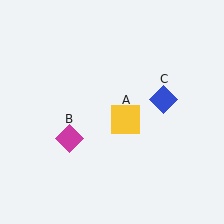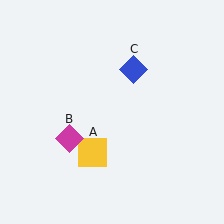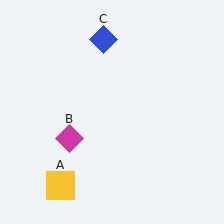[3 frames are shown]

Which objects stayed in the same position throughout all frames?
Magenta diamond (object B) remained stationary.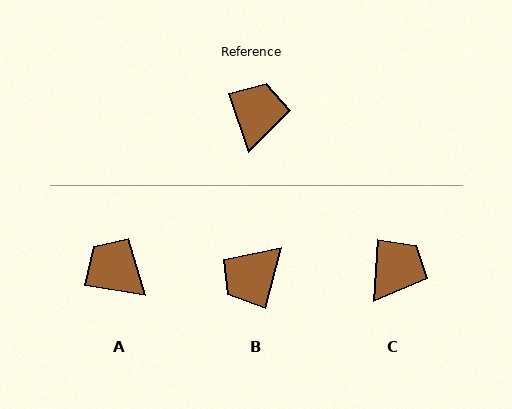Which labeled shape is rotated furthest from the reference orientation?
B, about 146 degrees away.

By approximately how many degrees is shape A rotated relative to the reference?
Approximately 62 degrees counter-clockwise.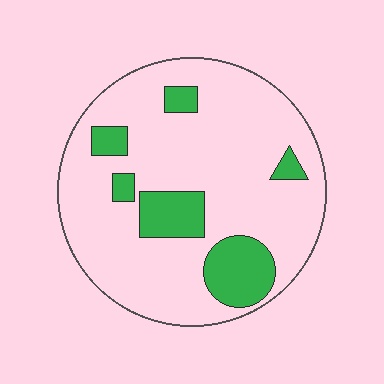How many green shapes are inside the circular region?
6.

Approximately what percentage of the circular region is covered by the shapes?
Approximately 20%.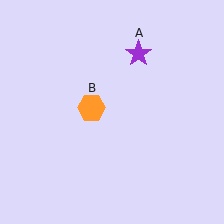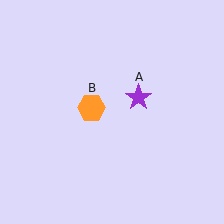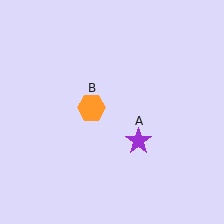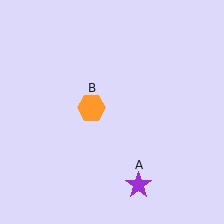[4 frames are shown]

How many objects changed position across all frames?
1 object changed position: purple star (object A).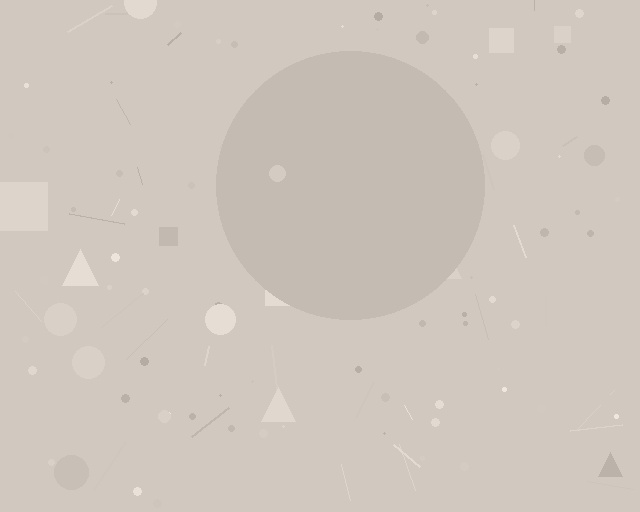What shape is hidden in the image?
A circle is hidden in the image.